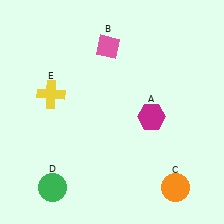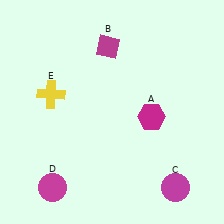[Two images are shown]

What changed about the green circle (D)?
In Image 1, D is green. In Image 2, it changed to magenta.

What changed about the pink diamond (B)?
In Image 1, B is pink. In Image 2, it changed to magenta.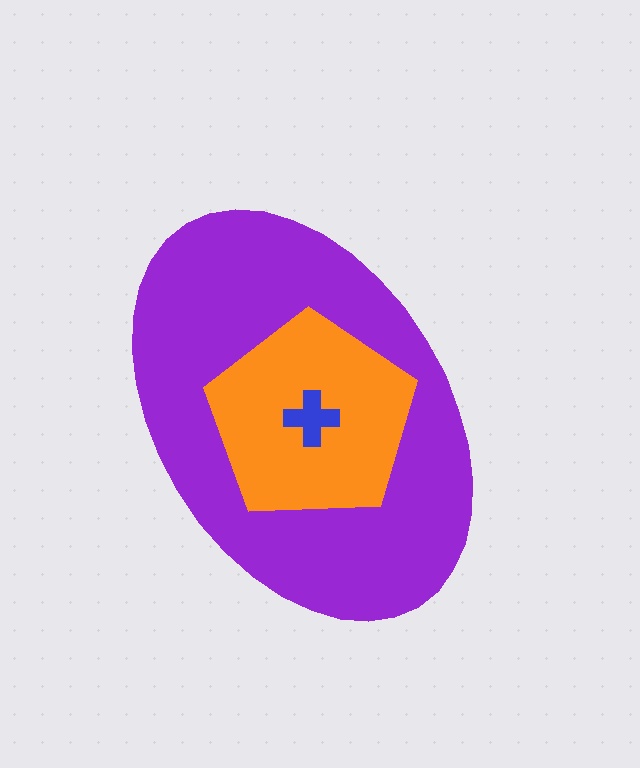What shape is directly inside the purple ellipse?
The orange pentagon.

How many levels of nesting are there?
3.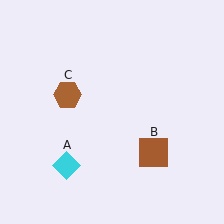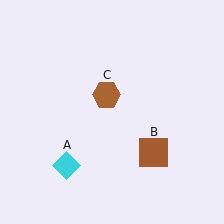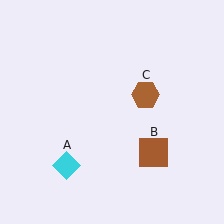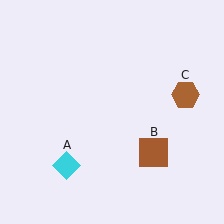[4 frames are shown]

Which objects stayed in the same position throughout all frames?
Cyan diamond (object A) and brown square (object B) remained stationary.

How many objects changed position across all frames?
1 object changed position: brown hexagon (object C).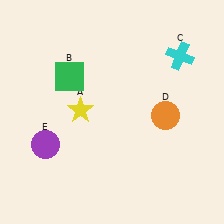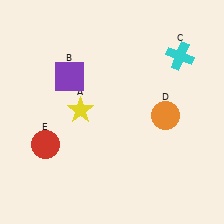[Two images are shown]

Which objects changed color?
B changed from green to purple. E changed from purple to red.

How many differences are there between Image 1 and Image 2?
There are 2 differences between the two images.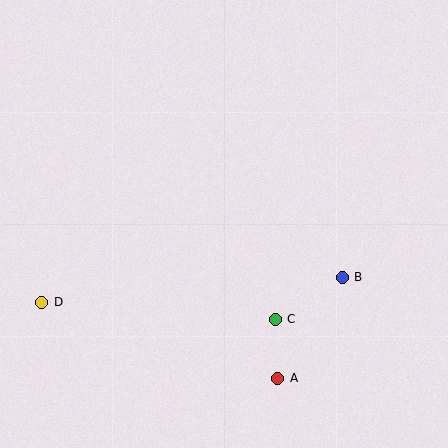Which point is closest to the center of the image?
Point C at (275, 319) is closest to the center.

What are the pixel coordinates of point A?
Point A is at (278, 378).